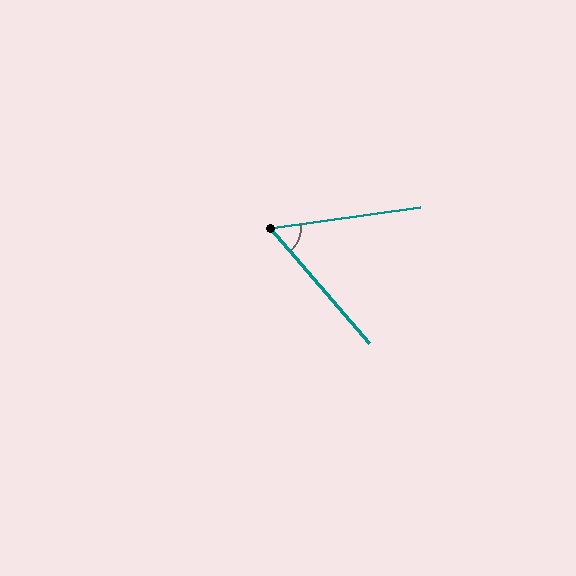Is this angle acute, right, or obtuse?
It is acute.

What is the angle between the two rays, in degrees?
Approximately 57 degrees.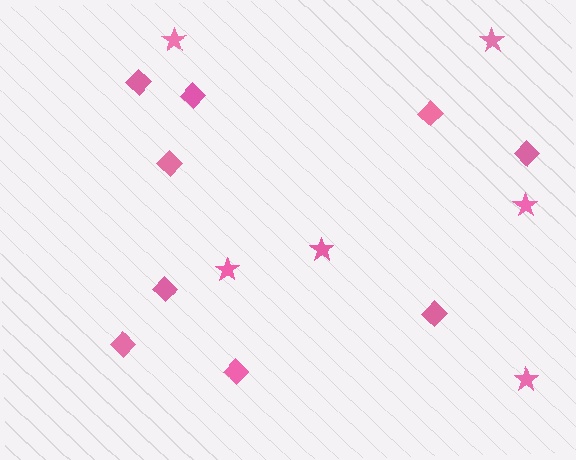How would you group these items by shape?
There are 2 groups: one group of diamonds (9) and one group of stars (6).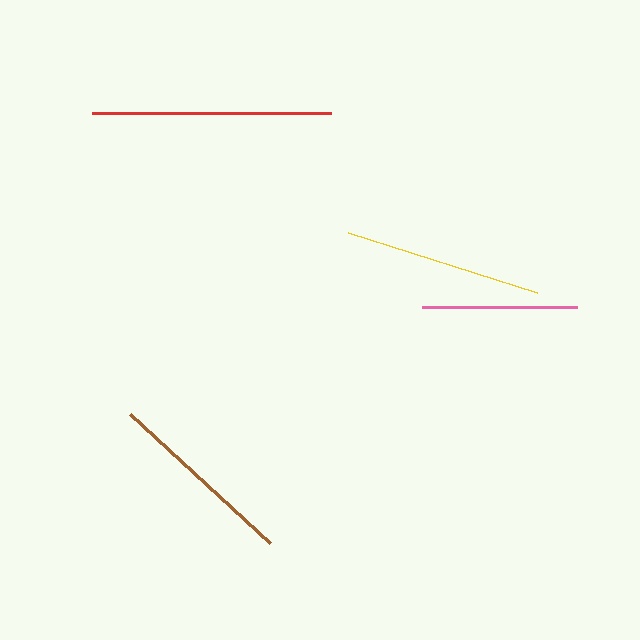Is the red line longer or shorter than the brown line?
The red line is longer than the brown line.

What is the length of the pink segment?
The pink segment is approximately 155 pixels long.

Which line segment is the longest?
The red line is the longest at approximately 239 pixels.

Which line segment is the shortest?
The pink line is the shortest at approximately 155 pixels.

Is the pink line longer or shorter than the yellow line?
The yellow line is longer than the pink line.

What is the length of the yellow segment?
The yellow segment is approximately 199 pixels long.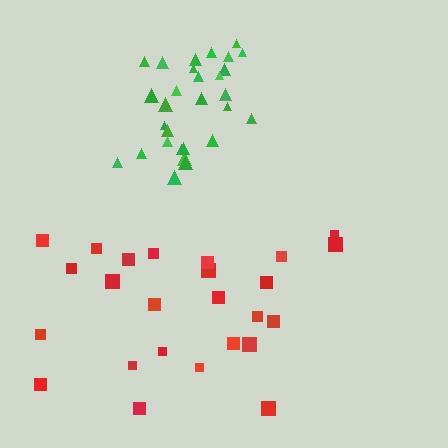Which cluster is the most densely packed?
Green.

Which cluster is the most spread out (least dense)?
Red.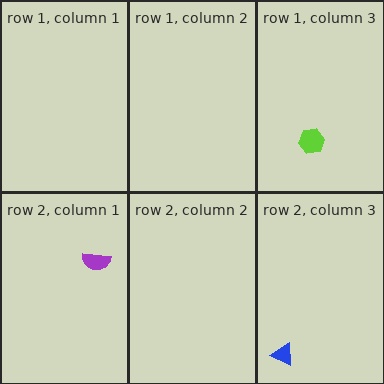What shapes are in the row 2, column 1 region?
The purple semicircle.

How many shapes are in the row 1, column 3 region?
1.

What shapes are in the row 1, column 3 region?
The lime hexagon.